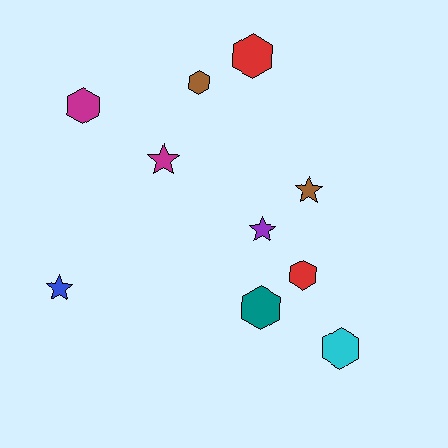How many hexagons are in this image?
There are 6 hexagons.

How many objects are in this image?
There are 10 objects.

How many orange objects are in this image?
There are no orange objects.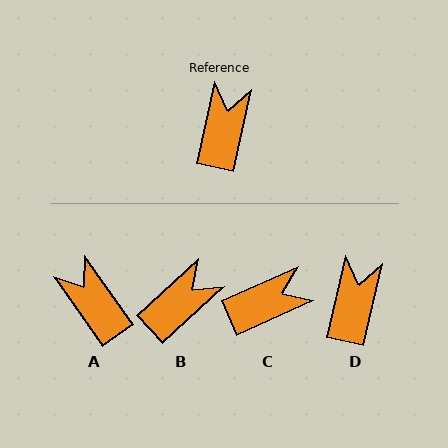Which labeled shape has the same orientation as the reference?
D.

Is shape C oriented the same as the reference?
No, it is off by about 53 degrees.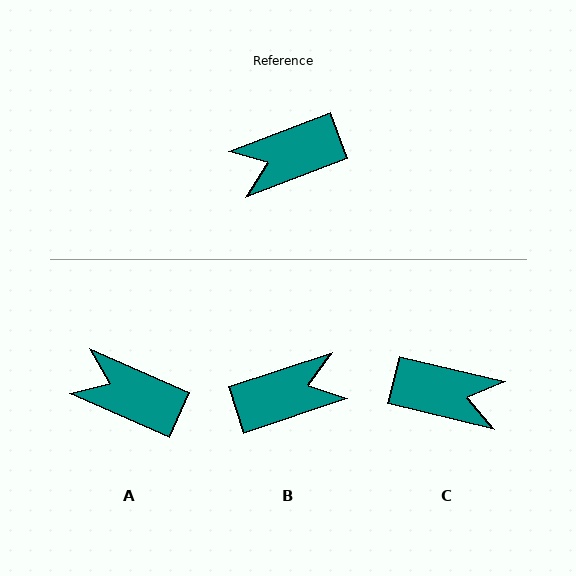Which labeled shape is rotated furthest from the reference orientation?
B, about 177 degrees away.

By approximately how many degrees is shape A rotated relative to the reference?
Approximately 45 degrees clockwise.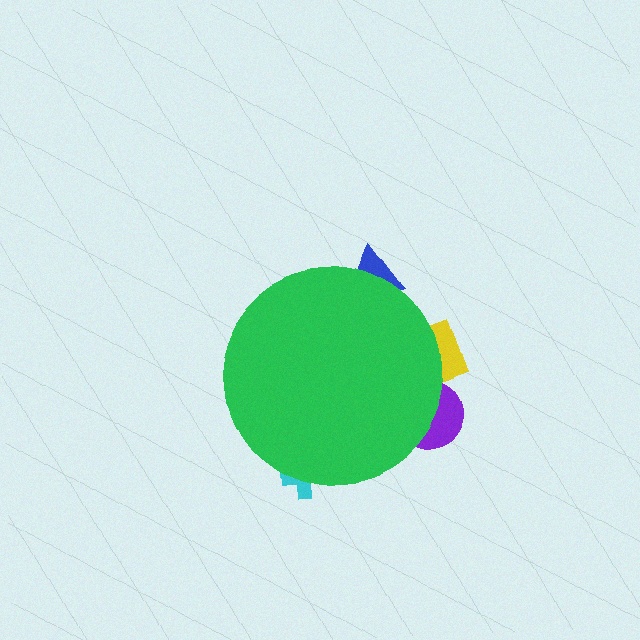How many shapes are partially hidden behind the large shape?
4 shapes are partially hidden.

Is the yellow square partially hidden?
Yes, the yellow square is partially hidden behind the green circle.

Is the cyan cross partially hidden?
Yes, the cyan cross is partially hidden behind the green circle.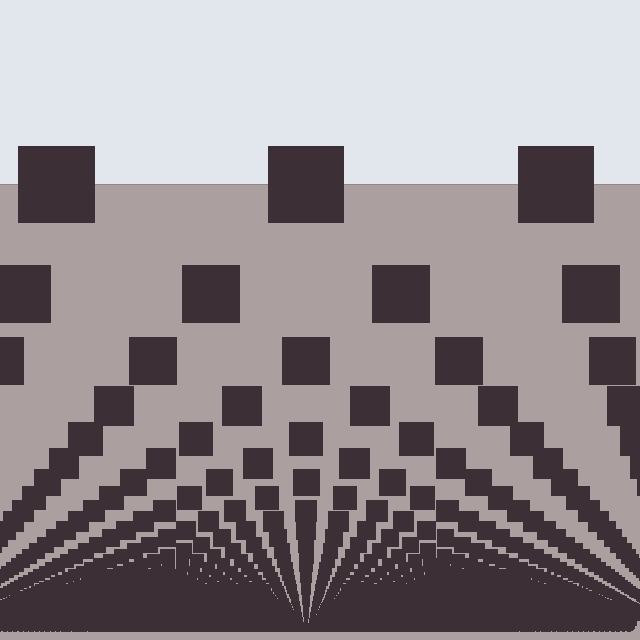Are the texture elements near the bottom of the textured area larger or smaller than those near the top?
Smaller. The gradient is inverted — elements near the bottom are smaller and denser.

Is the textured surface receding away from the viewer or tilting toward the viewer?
The surface appears to tilt toward the viewer. Texture elements get larger and sparser toward the top.